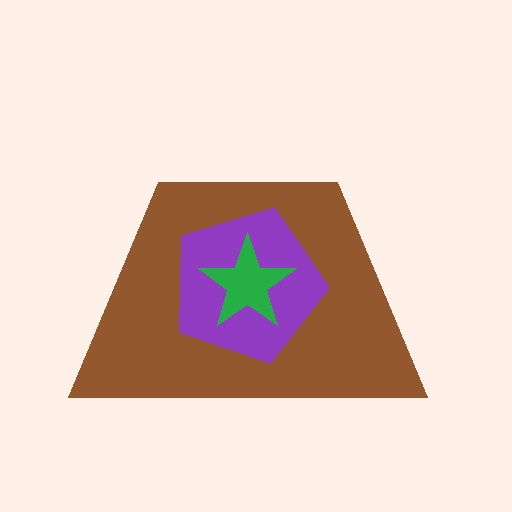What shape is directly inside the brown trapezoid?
The purple pentagon.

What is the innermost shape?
The green star.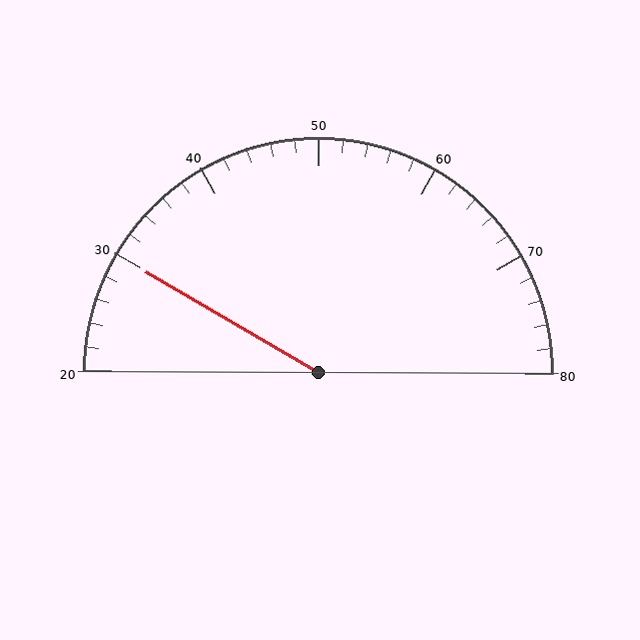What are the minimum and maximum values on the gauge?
The gauge ranges from 20 to 80.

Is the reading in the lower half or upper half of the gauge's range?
The reading is in the lower half of the range (20 to 80).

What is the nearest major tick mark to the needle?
The nearest major tick mark is 30.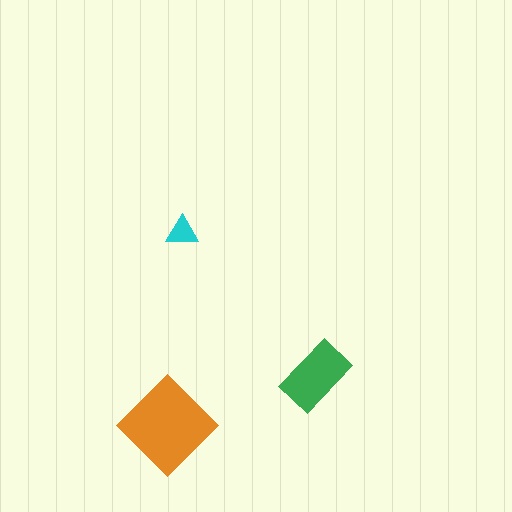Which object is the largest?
The orange diamond.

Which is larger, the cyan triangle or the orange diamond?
The orange diamond.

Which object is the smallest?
The cyan triangle.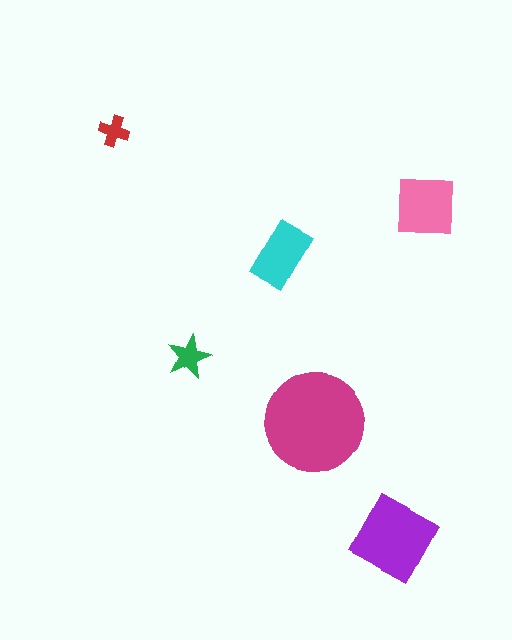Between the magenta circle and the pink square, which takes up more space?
The magenta circle.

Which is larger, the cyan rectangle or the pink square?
The pink square.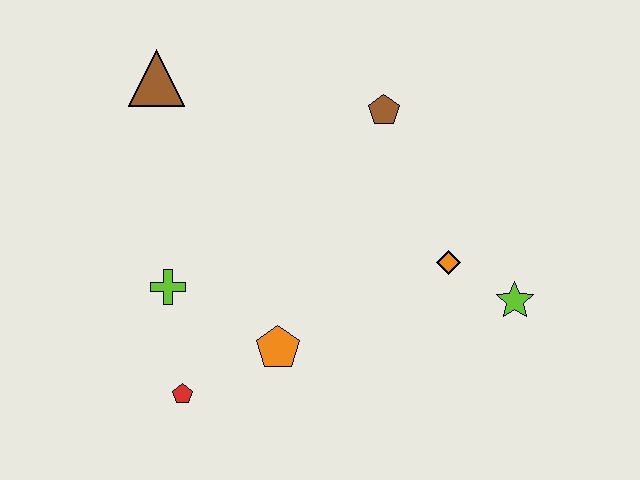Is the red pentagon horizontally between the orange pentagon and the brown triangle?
Yes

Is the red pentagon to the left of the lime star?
Yes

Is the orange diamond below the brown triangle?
Yes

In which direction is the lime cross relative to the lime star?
The lime cross is to the left of the lime star.